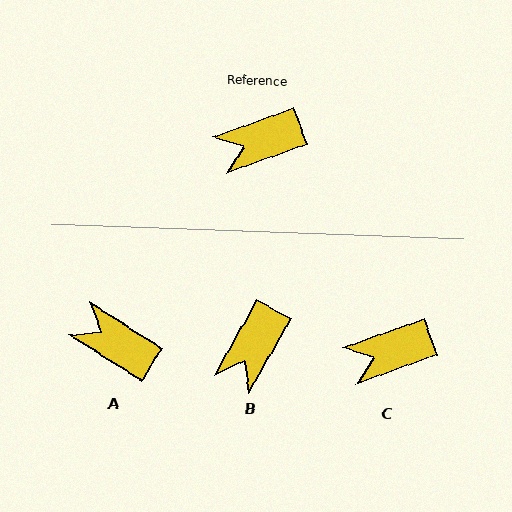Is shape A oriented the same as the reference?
No, it is off by about 52 degrees.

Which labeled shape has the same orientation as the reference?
C.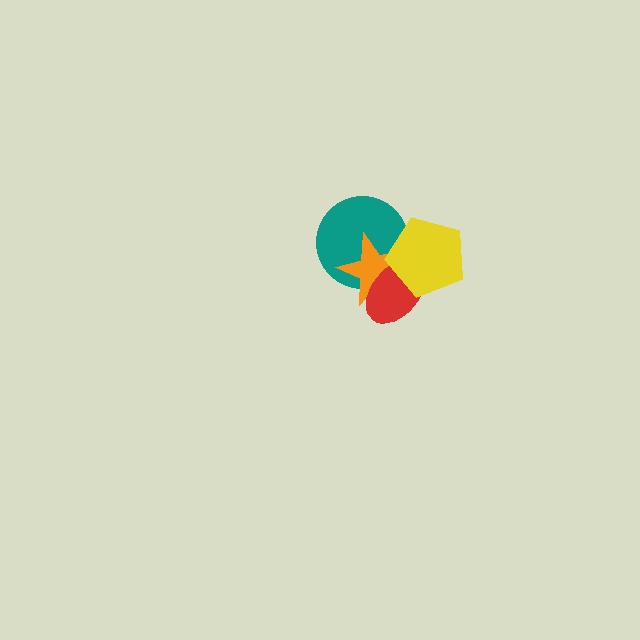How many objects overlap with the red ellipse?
3 objects overlap with the red ellipse.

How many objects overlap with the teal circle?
3 objects overlap with the teal circle.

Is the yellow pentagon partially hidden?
No, no other shape covers it.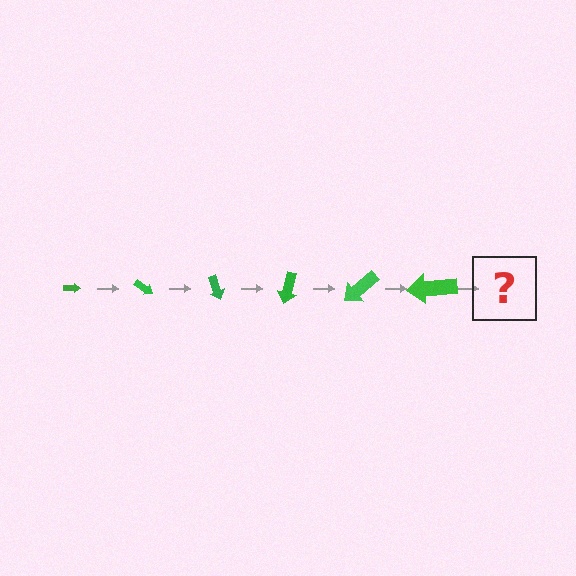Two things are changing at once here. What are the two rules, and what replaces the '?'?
The two rules are that the arrow grows larger each step and it rotates 35 degrees each step. The '?' should be an arrow, larger than the previous one and rotated 210 degrees from the start.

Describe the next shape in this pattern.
It should be an arrow, larger than the previous one and rotated 210 degrees from the start.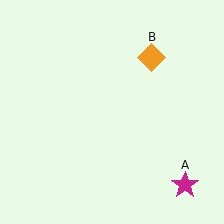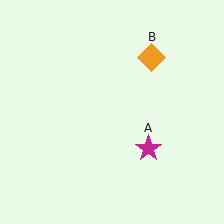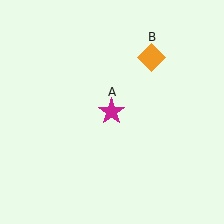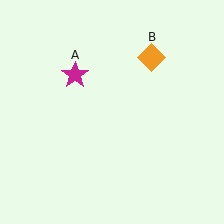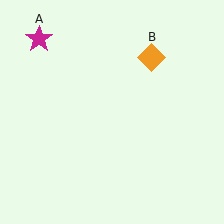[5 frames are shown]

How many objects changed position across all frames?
1 object changed position: magenta star (object A).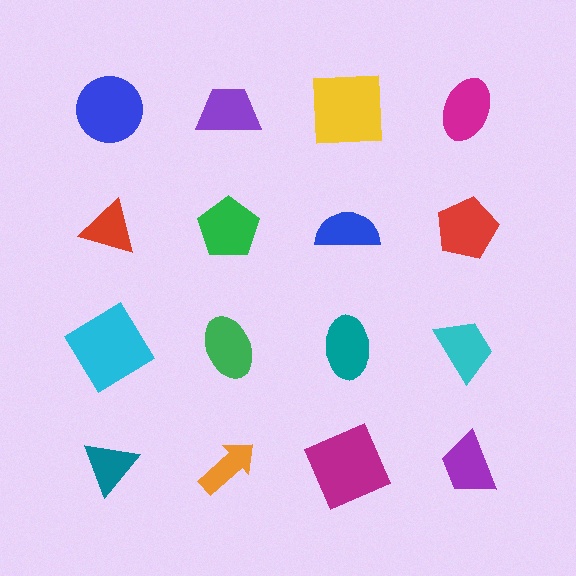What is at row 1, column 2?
A purple trapezoid.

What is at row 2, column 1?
A red triangle.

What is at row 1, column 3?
A yellow square.